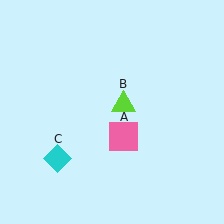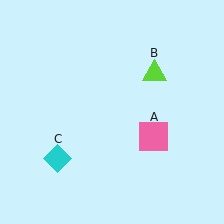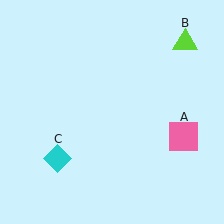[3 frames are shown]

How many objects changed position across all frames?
2 objects changed position: pink square (object A), lime triangle (object B).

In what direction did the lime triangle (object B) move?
The lime triangle (object B) moved up and to the right.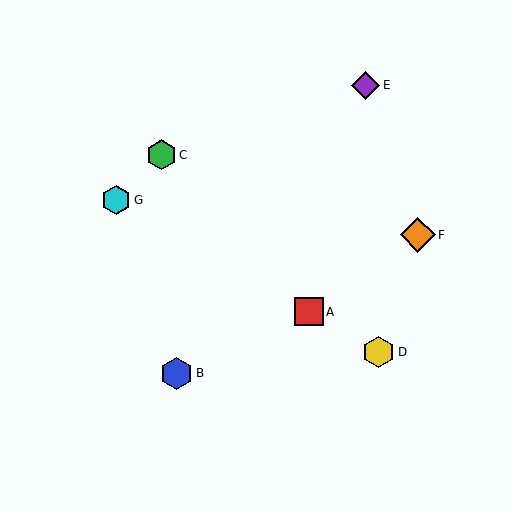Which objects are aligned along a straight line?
Objects A, D, G are aligned along a straight line.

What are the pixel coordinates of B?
Object B is at (177, 373).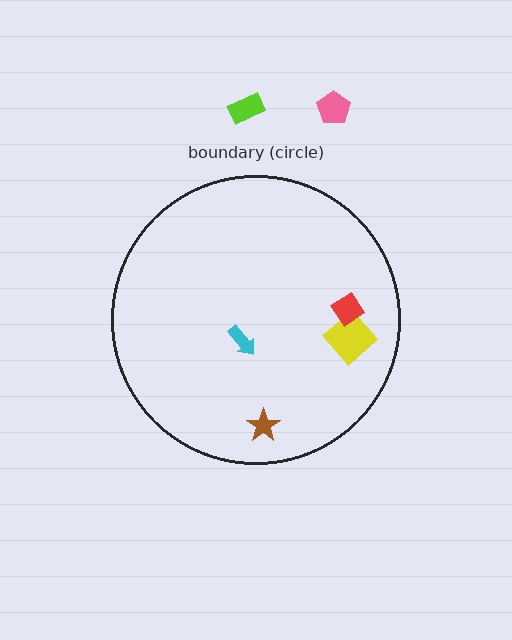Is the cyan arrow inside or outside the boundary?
Inside.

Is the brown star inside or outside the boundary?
Inside.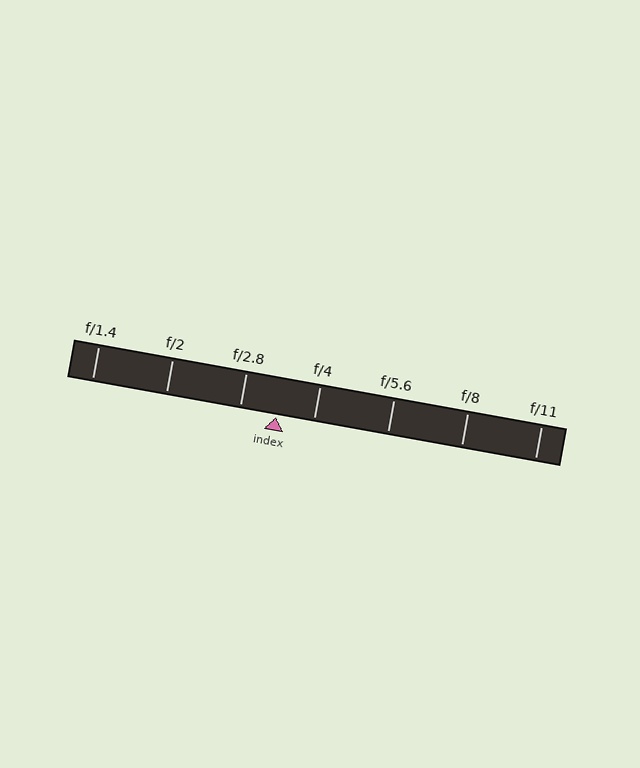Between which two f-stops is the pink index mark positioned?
The index mark is between f/2.8 and f/4.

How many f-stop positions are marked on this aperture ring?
There are 7 f-stop positions marked.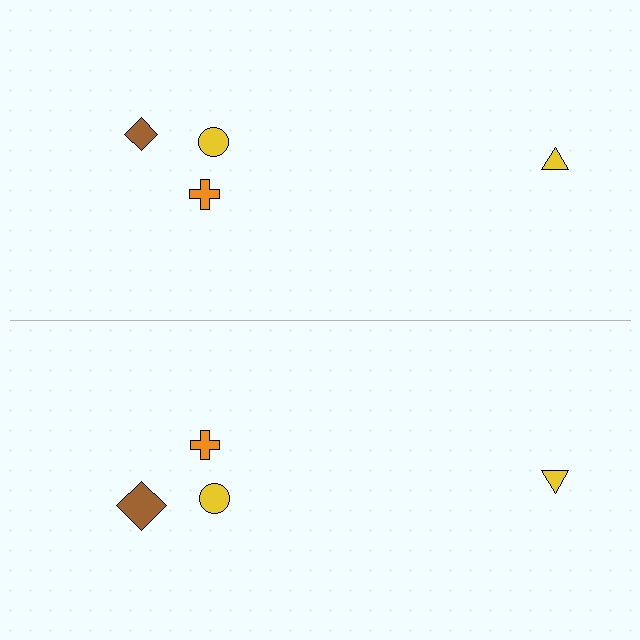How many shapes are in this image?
There are 8 shapes in this image.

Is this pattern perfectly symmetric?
No, the pattern is not perfectly symmetric. The brown diamond on the bottom side has a different size than its mirror counterpart.